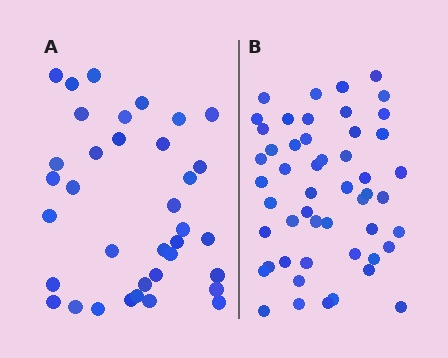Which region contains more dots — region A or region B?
Region B (the right region) has more dots.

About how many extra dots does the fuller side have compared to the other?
Region B has approximately 15 more dots than region A.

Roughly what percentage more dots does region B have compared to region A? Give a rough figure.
About 40% more.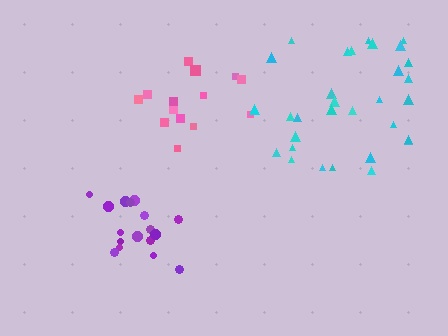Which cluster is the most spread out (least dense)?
Cyan.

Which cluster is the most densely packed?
Purple.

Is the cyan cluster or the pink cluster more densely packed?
Pink.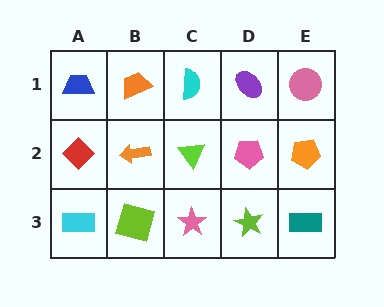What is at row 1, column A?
A blue trapezoid.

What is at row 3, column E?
A teal rectangle.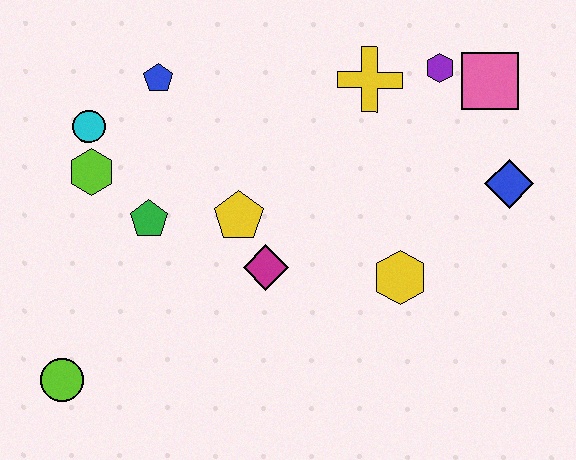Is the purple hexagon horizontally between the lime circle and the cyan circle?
No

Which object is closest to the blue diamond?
The pink square is closest to the blue diamond.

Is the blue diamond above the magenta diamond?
Yes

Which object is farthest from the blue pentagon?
The blue diamond is farthest from the blue pentagon.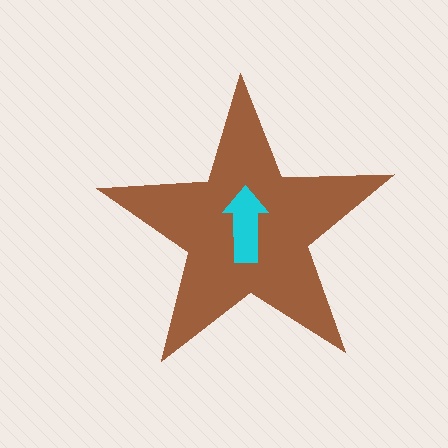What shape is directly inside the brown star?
The cyan arrow.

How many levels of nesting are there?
2.